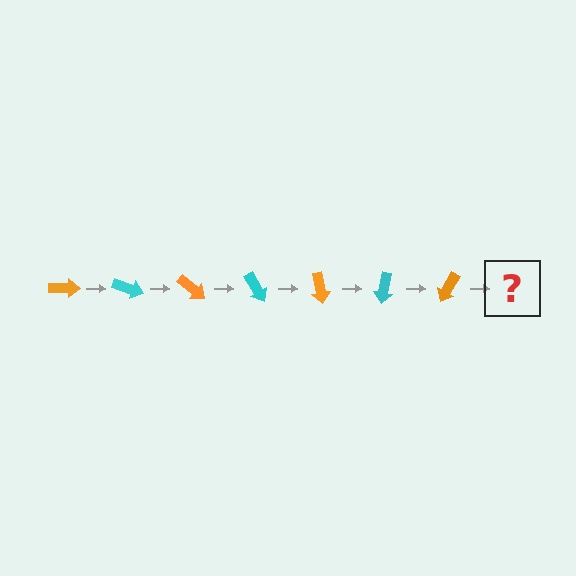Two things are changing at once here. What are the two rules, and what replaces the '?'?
The two rules are that it rotates 20 degrees each step and the color cycles through orange and cyan. The '?' should be a cyan arrow, rotated 140 degrees from the start.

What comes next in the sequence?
The next element should be a cyan arrow, rotated 140 degrees from the start.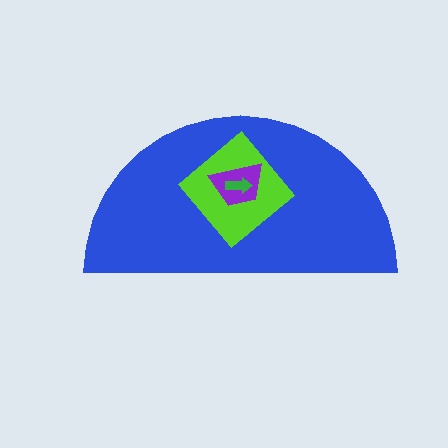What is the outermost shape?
The blue semicircle.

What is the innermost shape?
The green arrow.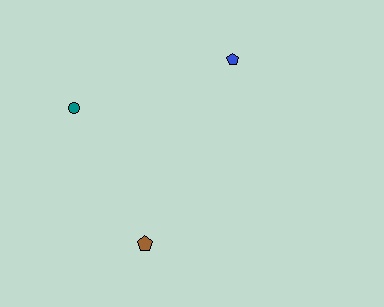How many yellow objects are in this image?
There are no yellow objects.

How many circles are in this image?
There is 1 circle.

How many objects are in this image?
There are 3 objects.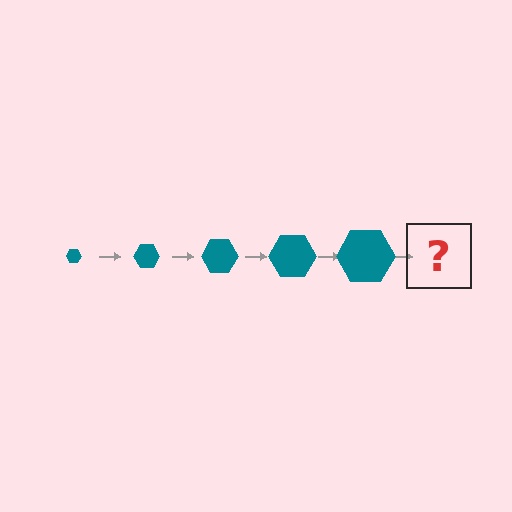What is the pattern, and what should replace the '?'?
The pattern is that the hexagon gets progressively larger each step. The '?' should be a teal hexagon, larger than the previous one.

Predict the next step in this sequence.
The next step is a teal hexagon, larger than the previous one.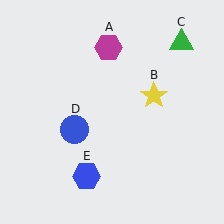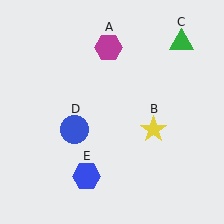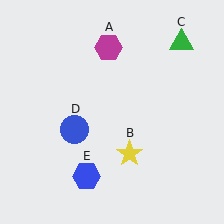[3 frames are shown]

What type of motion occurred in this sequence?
The yellow star (object B) rotated clockwise around the center of the scene.